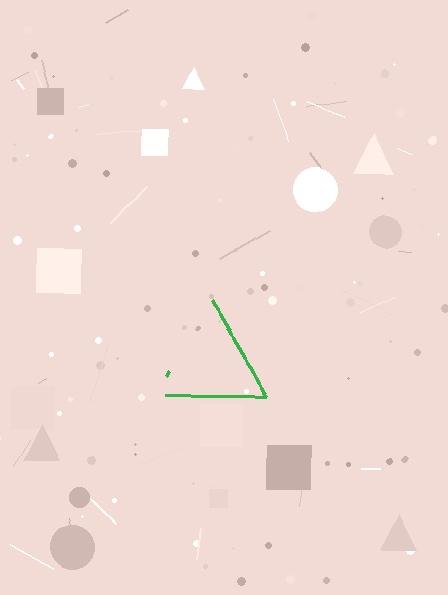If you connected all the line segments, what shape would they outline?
They would outline a triangle.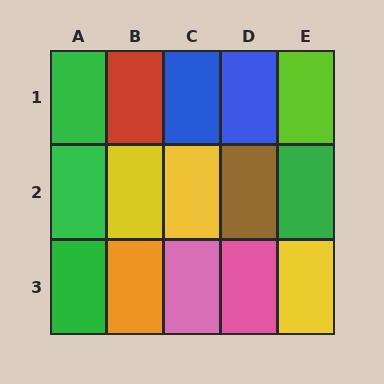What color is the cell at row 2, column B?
Yellow.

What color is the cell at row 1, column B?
Red.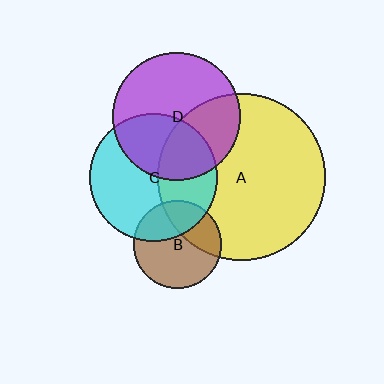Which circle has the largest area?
Circle A (yellow).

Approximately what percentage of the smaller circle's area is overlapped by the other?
Approximately 40%.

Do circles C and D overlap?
Yes.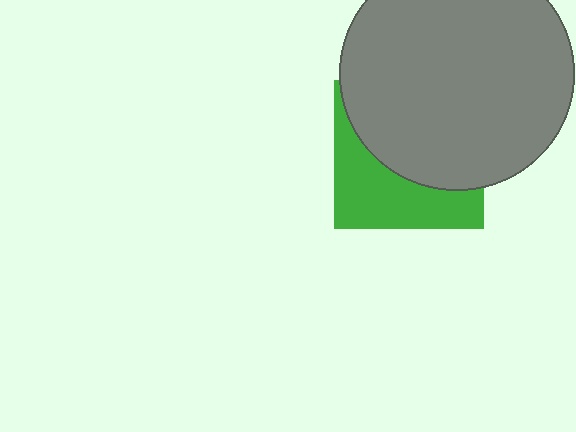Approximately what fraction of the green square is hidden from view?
Roughly 58% of the green square is hidden behind the gray circle.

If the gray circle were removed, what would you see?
You would see the complete green square.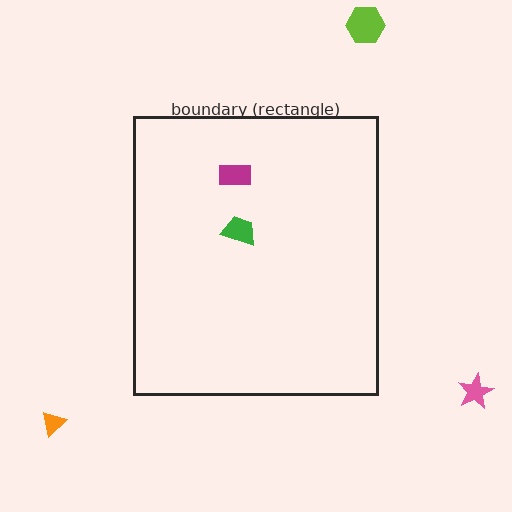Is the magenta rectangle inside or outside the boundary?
Inside.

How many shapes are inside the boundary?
2 inside, 3 outside.